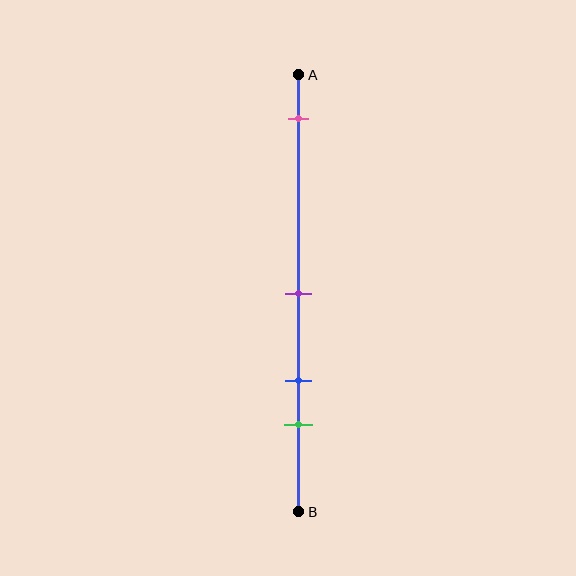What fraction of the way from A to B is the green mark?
The green mark is approximately 80% (0.8) of the way from A to B.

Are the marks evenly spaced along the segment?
No, the marks are not evenly spaced.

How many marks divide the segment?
There are 4 marks dividing the segment.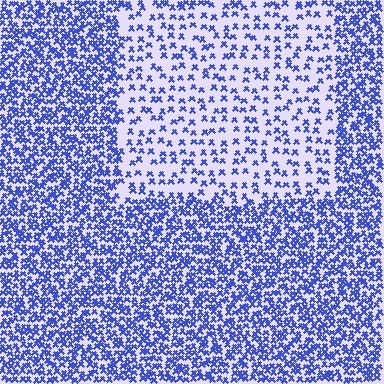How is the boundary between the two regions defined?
The boundary is defined by a change in element density (approximately 2.5x ratio). All elements are the same color, size, and shape.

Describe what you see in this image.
The image contains small blue elements arranged at two different densities. A rectangle-shaped region is visible where the elements are less densely packed than the surrounding area.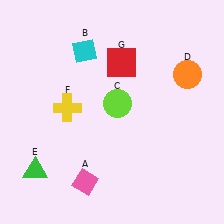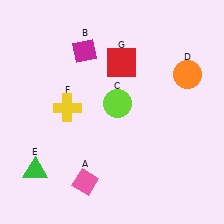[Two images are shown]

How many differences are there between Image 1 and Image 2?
There is 1 difference between the two images.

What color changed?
The diamond (B) changed from cyan in Image 1 to magenta in Image 2.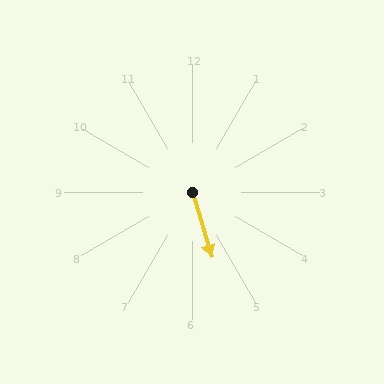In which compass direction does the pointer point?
South.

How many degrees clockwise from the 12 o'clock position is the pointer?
Approximately 163 degrees.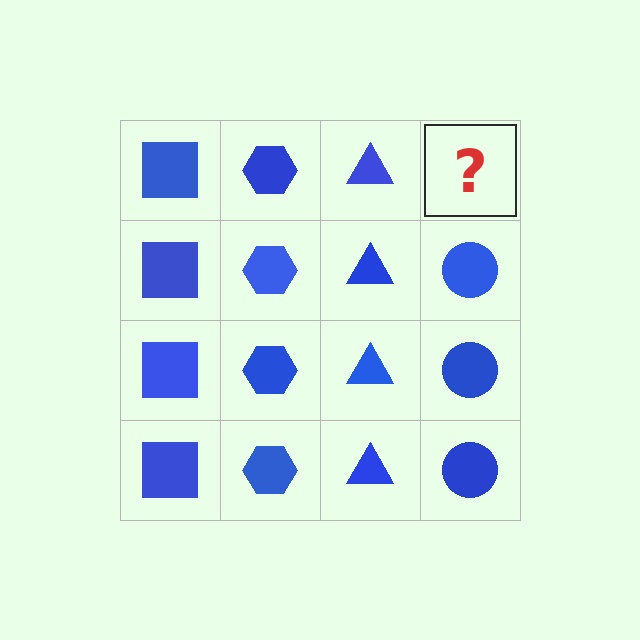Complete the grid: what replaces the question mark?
The question mark should be replaced with a blue circle.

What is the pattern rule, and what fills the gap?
The rule is that each column has a consistent shape. The gap should be filled with a blue circle.